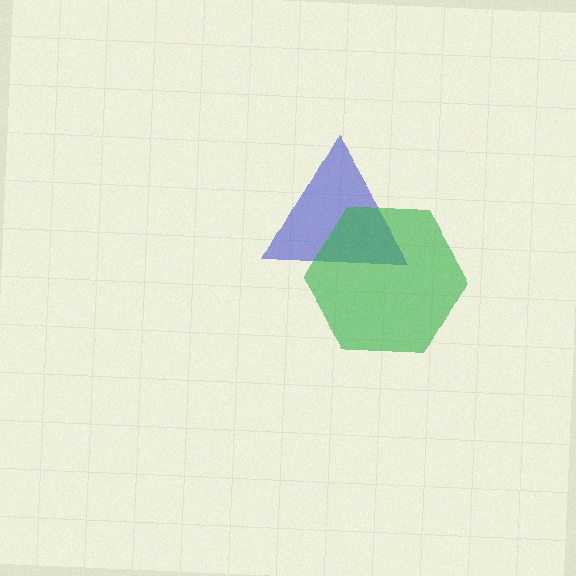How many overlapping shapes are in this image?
There are 2 overlapping shapes in the image.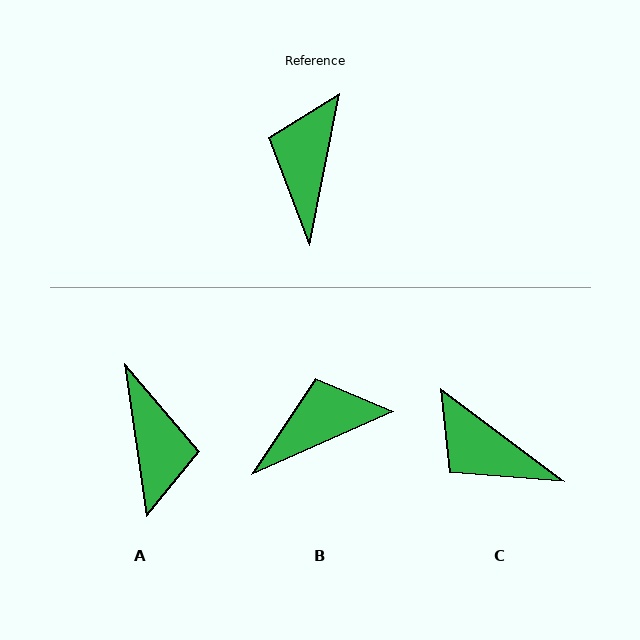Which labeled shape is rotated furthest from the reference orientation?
A, about 161 degrees away.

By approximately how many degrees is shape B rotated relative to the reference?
Approximately 55 degrees clockwise.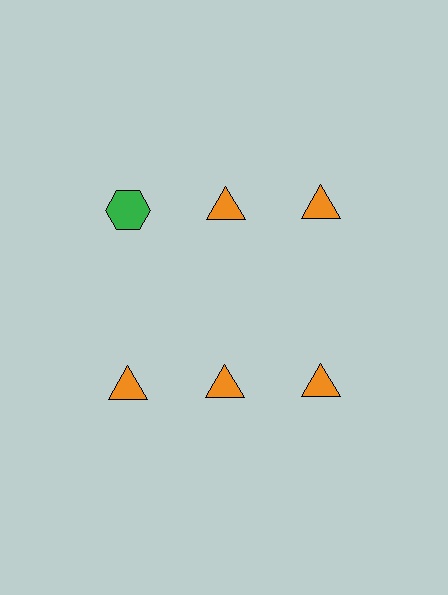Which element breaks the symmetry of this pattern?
The green hexagon in the top row, leftmost column breaks the symmetry. All other shapes are orange triangles.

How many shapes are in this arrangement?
There are 6 shapes arranged in a grid pattern.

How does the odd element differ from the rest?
It differs in both color (green instead of orange) and shape (hexagon instead of triangle).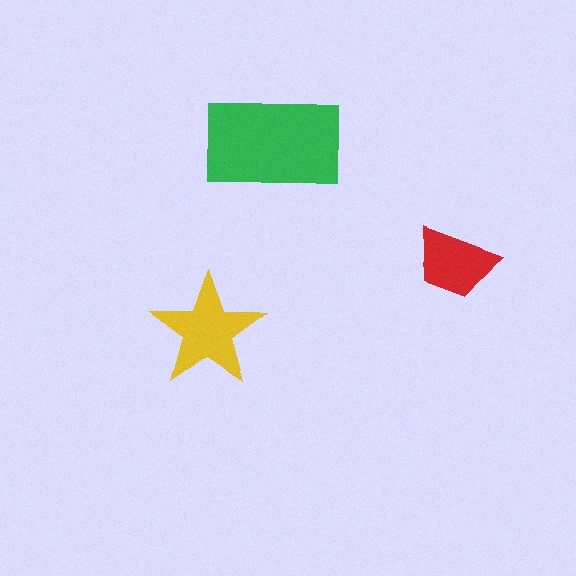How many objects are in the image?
There are 3 objects in the image.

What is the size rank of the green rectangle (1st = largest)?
1st.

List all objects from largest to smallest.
The green rectangle, the yellow star, the red trapezoid.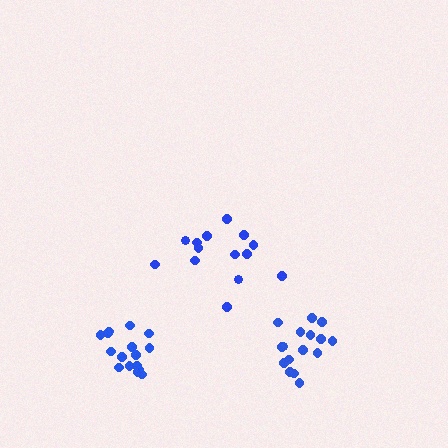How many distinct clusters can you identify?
There are 3 distinct clusters.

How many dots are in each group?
Group 1: 16 dots, Group 2: 16 dots, Group 3: 14 dots (46 total).